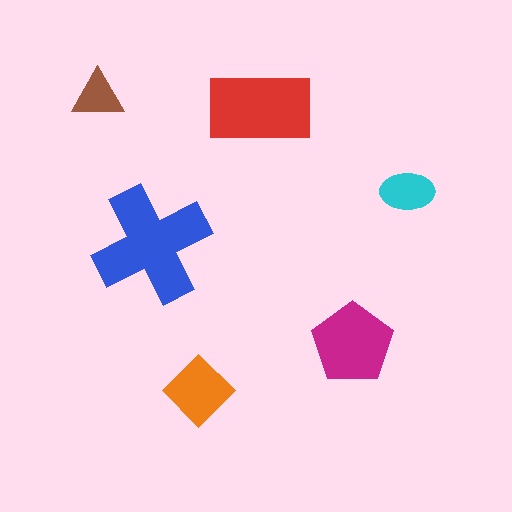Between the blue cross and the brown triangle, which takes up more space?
The blue cross.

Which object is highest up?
The brown triangle is topmost.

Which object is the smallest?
The brown triangle.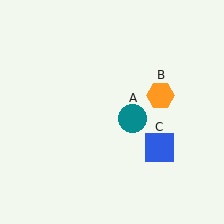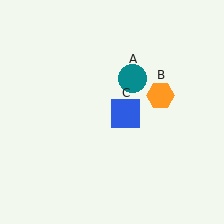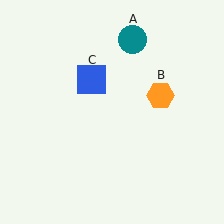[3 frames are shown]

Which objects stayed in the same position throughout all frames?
Orange hexagon (object B) remained stationary.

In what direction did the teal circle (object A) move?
The teal circle (object A) moved up.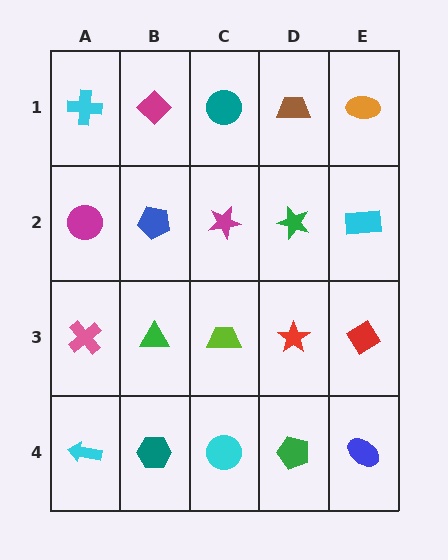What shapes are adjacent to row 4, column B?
A green triangle (row 3, column B), a cyan arrow (row 4, column A), a cyan circle (row 4, column C).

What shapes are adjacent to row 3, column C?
A magenta star (row 2, column C), a cyan circle (row 4, column C), a green triangle (row 3, column B), a red star (row 3, column D).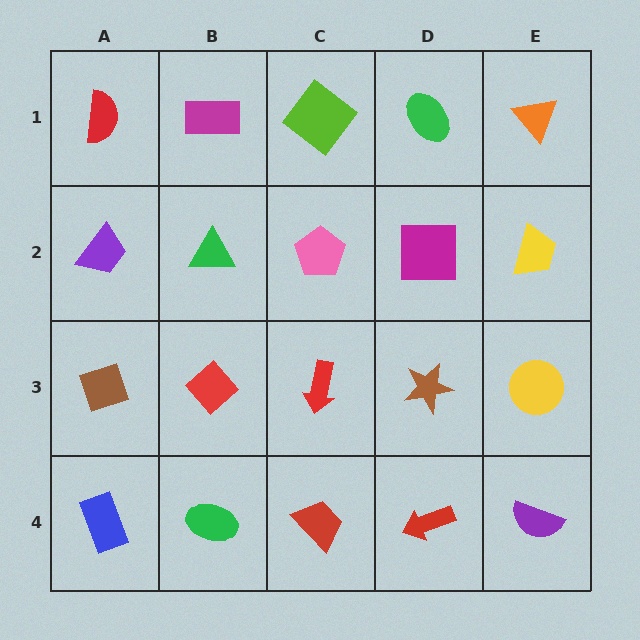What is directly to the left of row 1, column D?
A lime diamond.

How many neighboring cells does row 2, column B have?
4.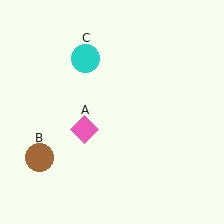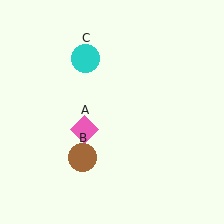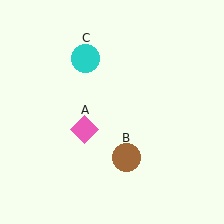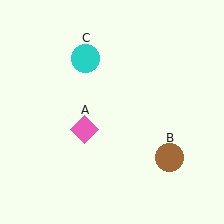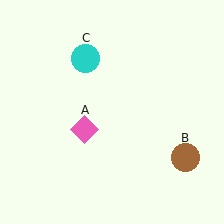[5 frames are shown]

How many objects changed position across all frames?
1 object changed position: brown circle (object B).